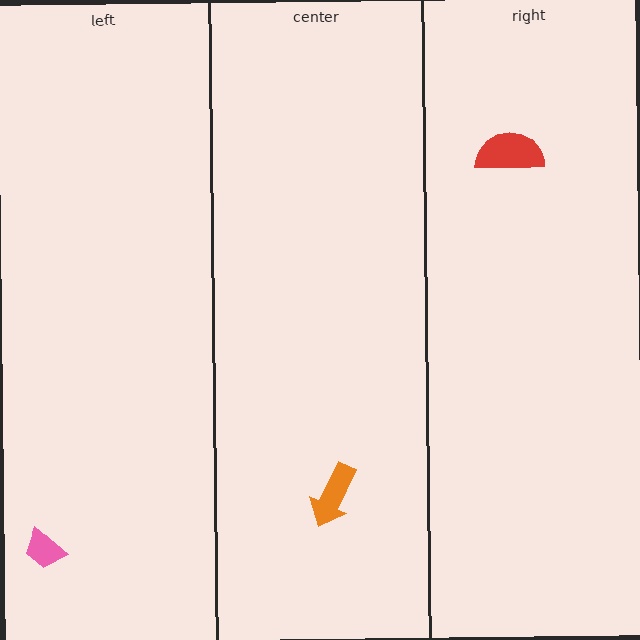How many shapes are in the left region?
1.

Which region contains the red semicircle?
The right region.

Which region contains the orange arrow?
The center region.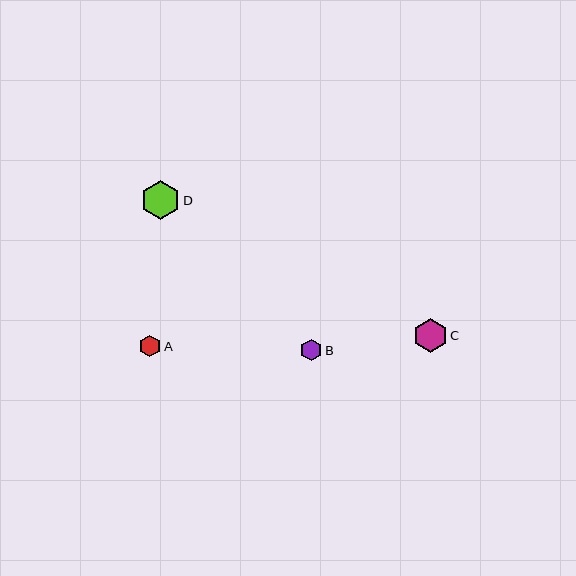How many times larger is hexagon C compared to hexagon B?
Hexagon C is approximately 1.5 times the size of hexagon B.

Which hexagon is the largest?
Hexagon D is the largest with a size of approximately 39 pixels.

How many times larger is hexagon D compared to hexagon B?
Hexagon D is approximately 1.8 times the size of hexagon B.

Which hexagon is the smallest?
Hexagon A is the smallest with a size of approximately 21 pixels.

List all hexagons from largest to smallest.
From largest to smallest: D, C, B, A.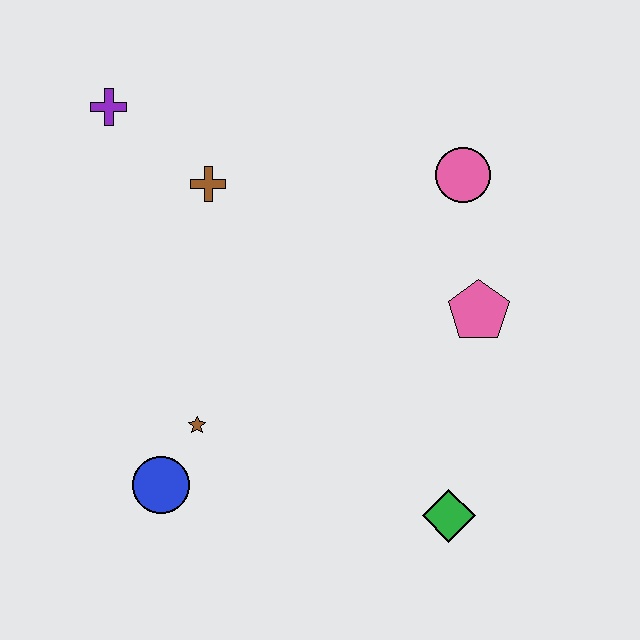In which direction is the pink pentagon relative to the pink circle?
The pink pentagon is below the pink circle.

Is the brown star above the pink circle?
No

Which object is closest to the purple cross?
The brown cross is closest to the purple cross.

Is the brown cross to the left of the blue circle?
No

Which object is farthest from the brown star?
The pink circle is farthest from the brown star.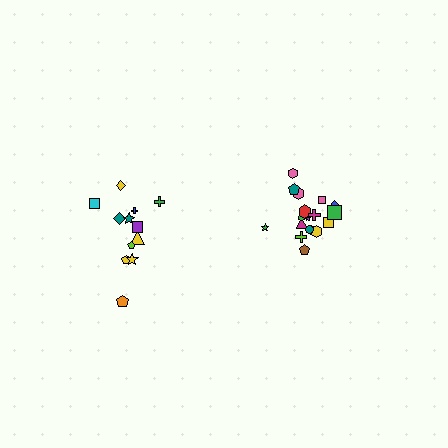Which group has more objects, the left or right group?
The right group.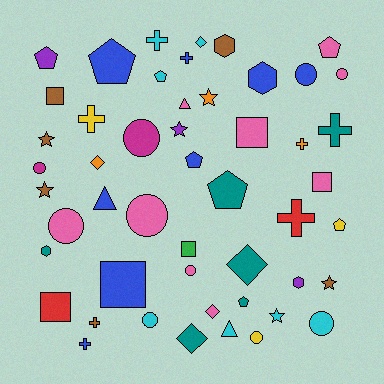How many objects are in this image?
There are 50 objects.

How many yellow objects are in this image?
There are 3 yellow objects.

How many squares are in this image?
There are 6 squares.